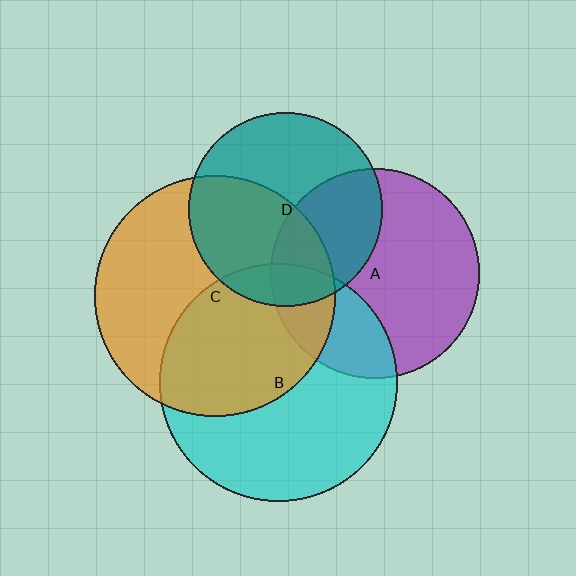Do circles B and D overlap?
Yes.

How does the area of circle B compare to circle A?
Approximately 1.3 times.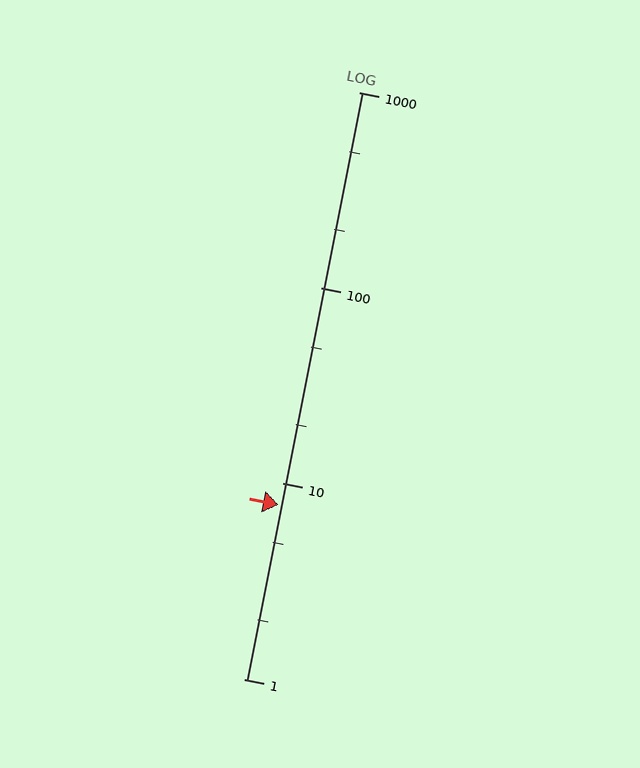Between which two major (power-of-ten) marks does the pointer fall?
The pointer is between 1 and 10.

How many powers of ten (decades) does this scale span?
The scale spans 3 decades, from 1 to 1000.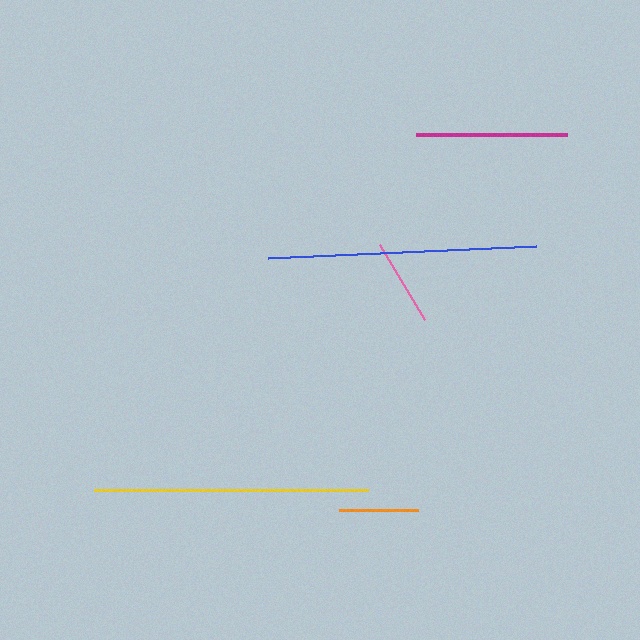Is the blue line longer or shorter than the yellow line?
The yellow line is longer than the blue line.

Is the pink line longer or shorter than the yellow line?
The yellow line is longer than the pink line.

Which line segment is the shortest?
The orange line is the shortest at approximately 79 pixels.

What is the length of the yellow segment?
The yellow segment is approximately 274 pixels long.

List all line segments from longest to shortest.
From longest to shortest: yellow, blue, magenta, pink, orange.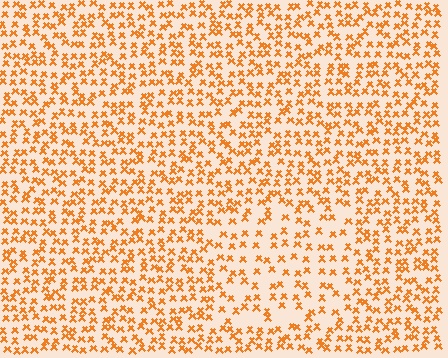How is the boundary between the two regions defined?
The boundary is defined by a change in element density (approximately 1.6x ratio). All elements are the same color, size, and shape.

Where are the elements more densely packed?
The elements are more densely packed outside the rectangle boundary.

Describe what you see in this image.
The image contains small orange elements arranged at two different densities. A rectangle-shaped region is visible where the elements are less densely packed than the surrounding area.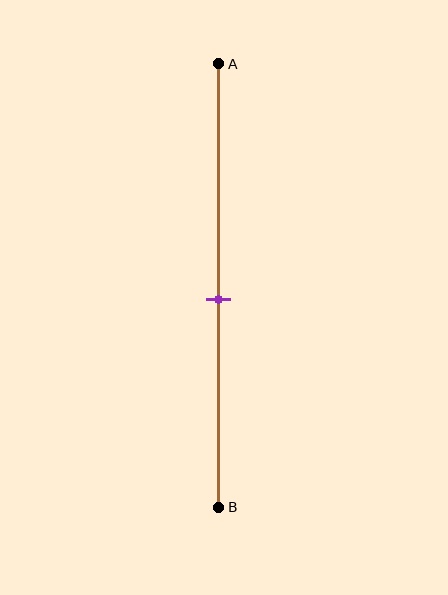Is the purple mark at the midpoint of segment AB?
No, the mark is at about 55% from A, not at the 50% midpoint.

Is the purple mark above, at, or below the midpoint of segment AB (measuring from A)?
The purple mark is below the midpoint of segment AB.